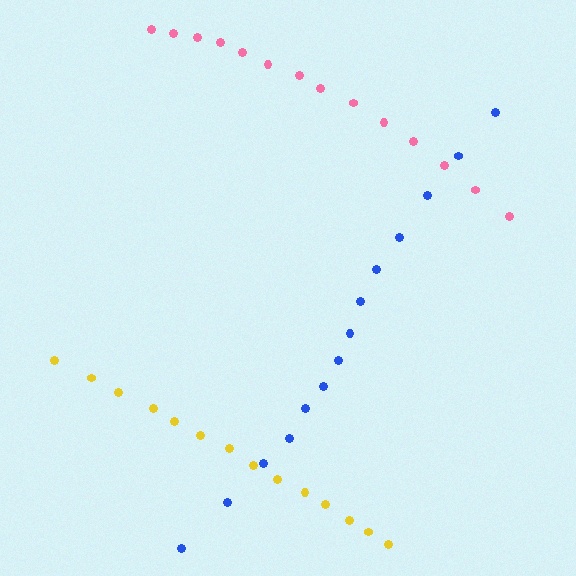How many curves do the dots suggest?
There are 3 distinct paths.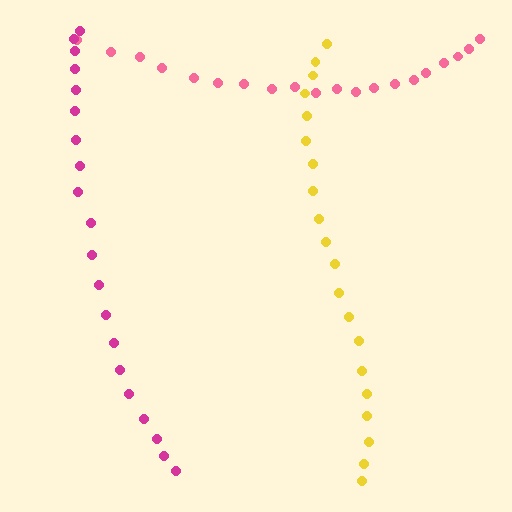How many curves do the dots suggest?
There are 3 distinct paths.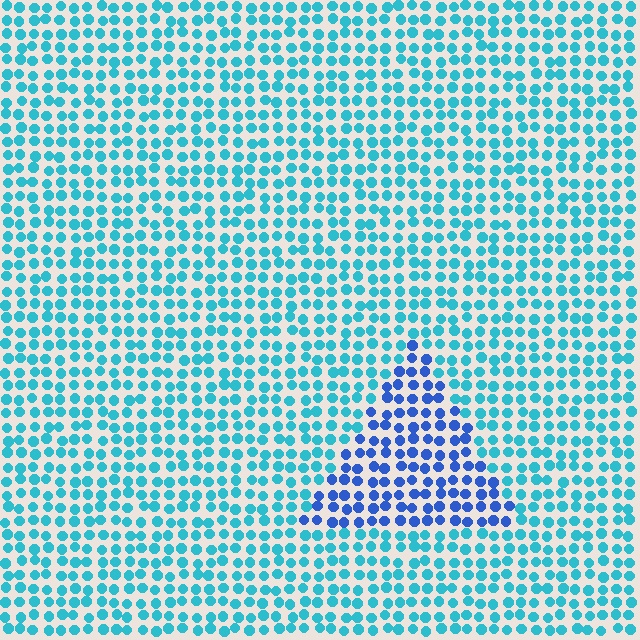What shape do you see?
I see a triangle.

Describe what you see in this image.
The image is filled with small cyan elements in a uniform arrangement. A triangle-shaped region is visible where the elements are tinted to a slightly different hue, forming a subtle color boundary.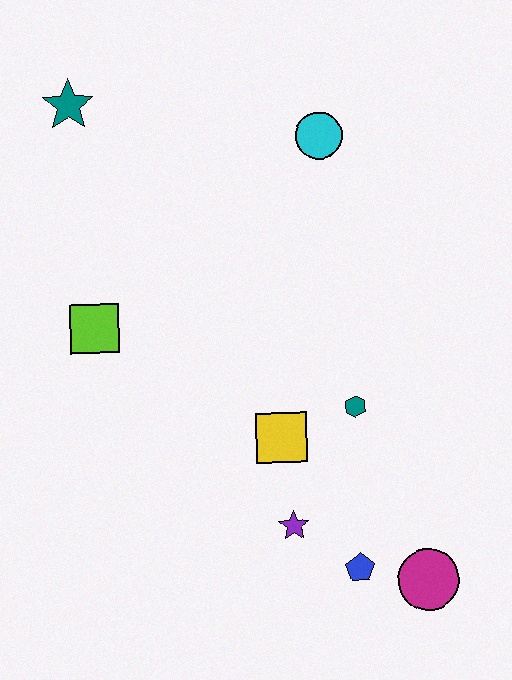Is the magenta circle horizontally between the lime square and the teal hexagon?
No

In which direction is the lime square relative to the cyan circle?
The lime square is to the left of the cyan circle.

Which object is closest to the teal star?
The lime square is closest to the teal star.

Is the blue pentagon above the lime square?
No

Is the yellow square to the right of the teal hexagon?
No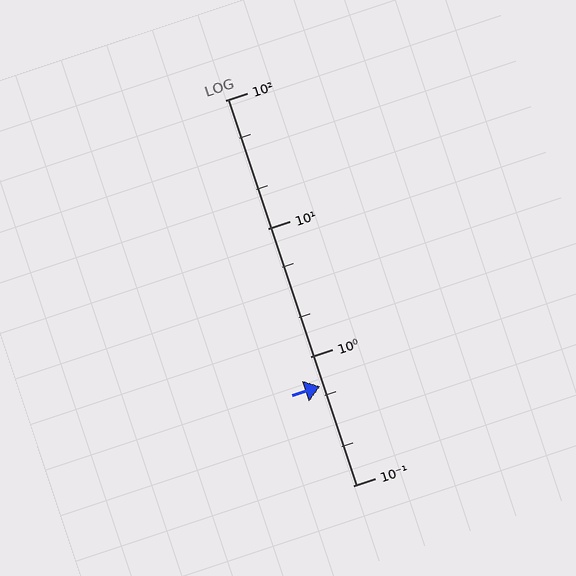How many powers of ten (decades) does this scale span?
The scale spans 3 decades, from 0.1 to 100.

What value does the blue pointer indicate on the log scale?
The pointer indicates approximately 0.59.